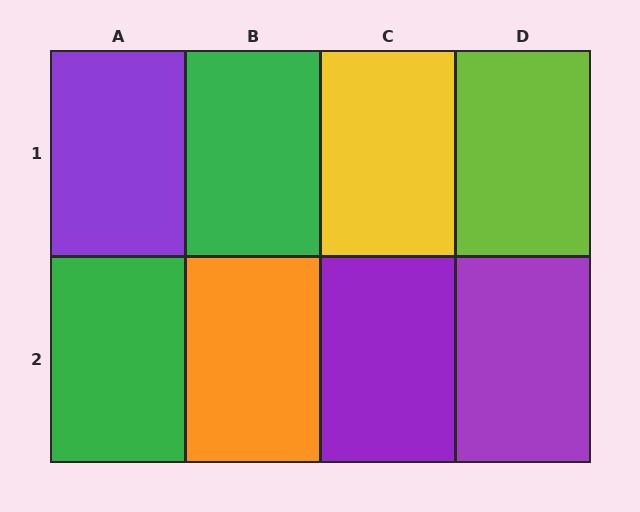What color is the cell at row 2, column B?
Orange.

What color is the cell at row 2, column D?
Purple.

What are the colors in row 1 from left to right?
Purple, green, yellow, lime.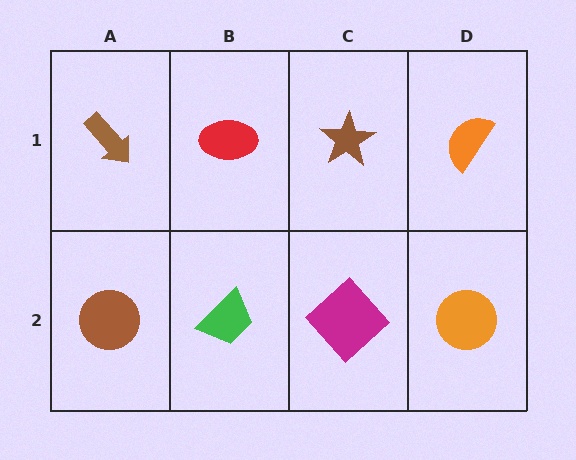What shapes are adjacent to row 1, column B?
A green trapezoid (row 2, column B), a brown arrow (row 1, column A), a brown star (row 1, column C).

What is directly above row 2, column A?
A brown arrow.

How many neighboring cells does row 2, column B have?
3.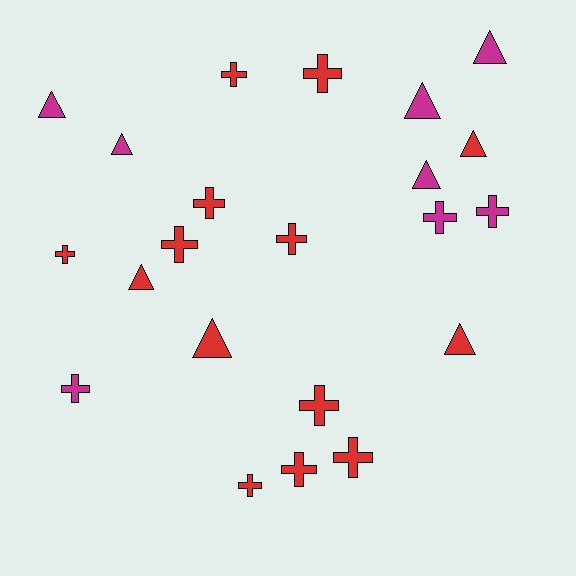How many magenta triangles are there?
There are 5 magenta triangles.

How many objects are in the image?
There are 22 objects.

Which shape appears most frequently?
Cross, with 13 objects.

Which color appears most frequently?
Red, with 14 objects.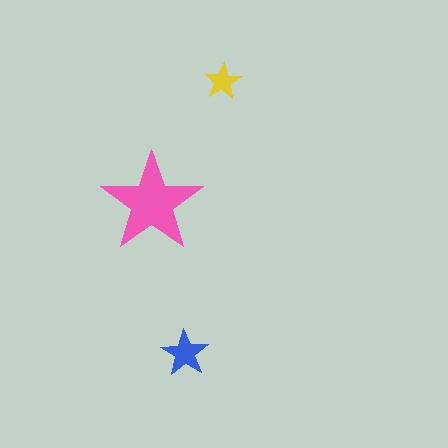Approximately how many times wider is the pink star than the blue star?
About 2 times wider.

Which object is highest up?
The yellow star is topmost.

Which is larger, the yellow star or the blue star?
The blue one.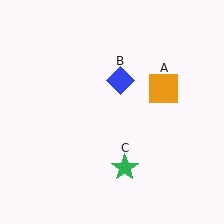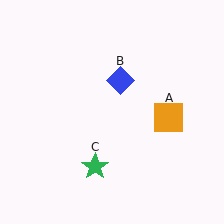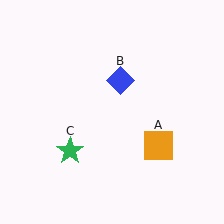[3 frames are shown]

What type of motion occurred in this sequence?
The orange square (object A), green star (object C) rotated clockwise around the center of the scene.